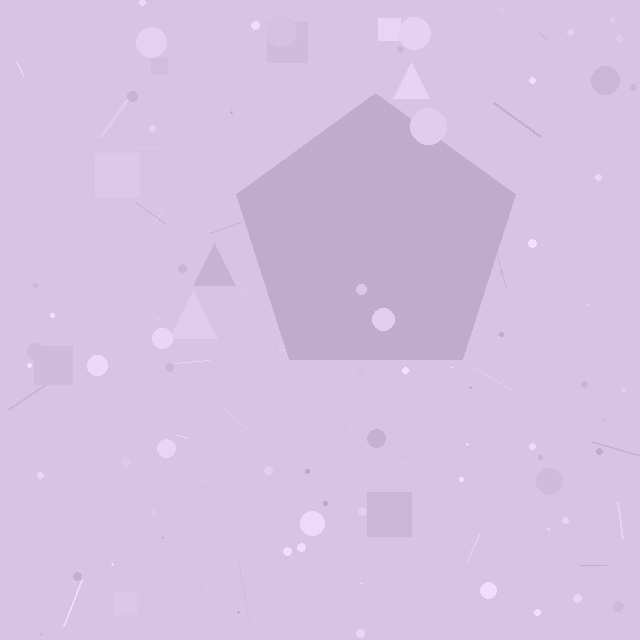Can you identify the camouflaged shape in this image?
The camouflaged shape is a pentagon.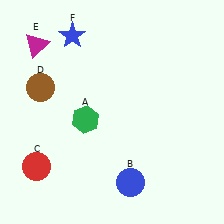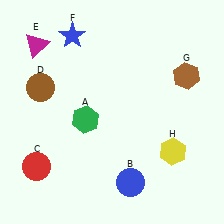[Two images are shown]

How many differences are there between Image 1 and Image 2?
There are 2 differences between the two images.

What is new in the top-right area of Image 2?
A brown hexagon (G) was added in the top-right area of Image 2.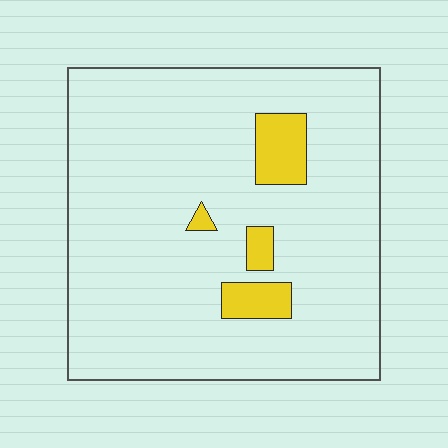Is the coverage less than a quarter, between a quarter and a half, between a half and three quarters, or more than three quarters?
Less than a quarter.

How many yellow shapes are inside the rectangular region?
4.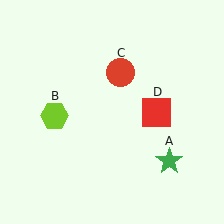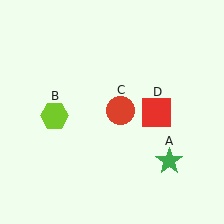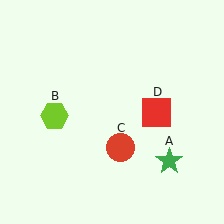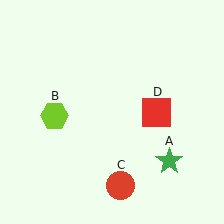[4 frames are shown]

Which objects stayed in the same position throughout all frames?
Green star (object A) and lime hexagon (object B) and red square (object D) remained stationary.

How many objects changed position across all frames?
1 object changed position: red circle (object C).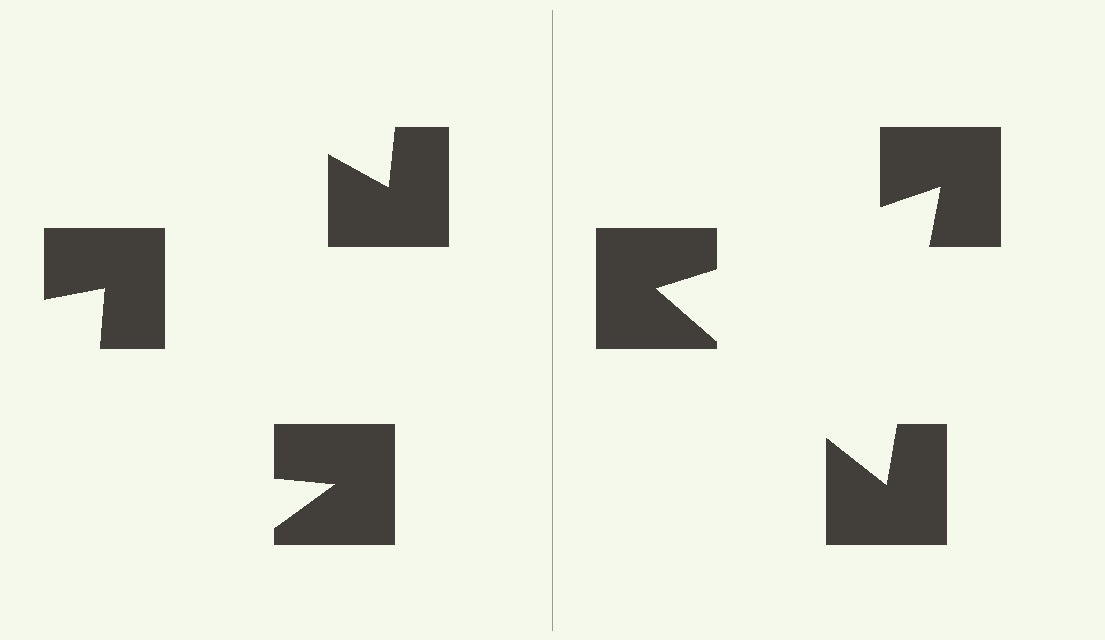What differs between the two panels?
The notched squares are positioned identically on both sides; only the wedge orientations differ. On the right they align to a triangle; on the left they are misaligned.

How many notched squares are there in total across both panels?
6 — 3 on each side.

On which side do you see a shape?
An illusory triangle appears on the right side. On the left side the wedge cuts are rotated, so no coherent shape forms.